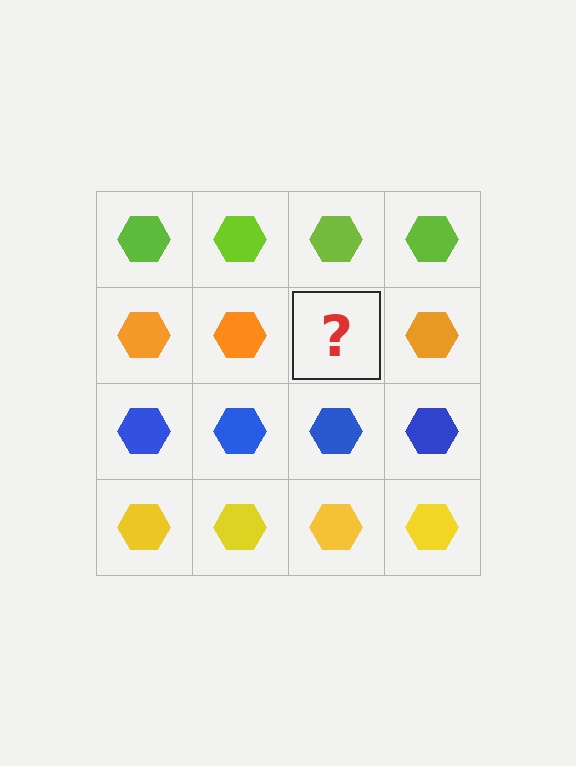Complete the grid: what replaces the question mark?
The question mark should be replaced with an orange hexagon.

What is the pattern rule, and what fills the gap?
The rule is that each row has a consistent color. The gap should be filled with an orange hexagon.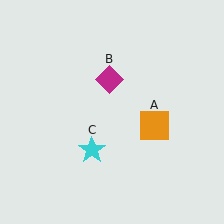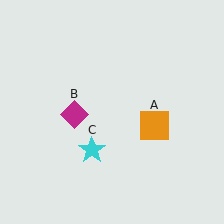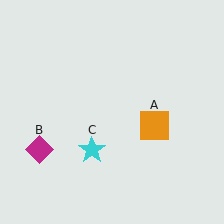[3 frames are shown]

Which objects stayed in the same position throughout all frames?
Orange square (object A) and cyan star (object C) remained stationary.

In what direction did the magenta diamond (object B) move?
The magenta diamond (object B) moved down and to the left.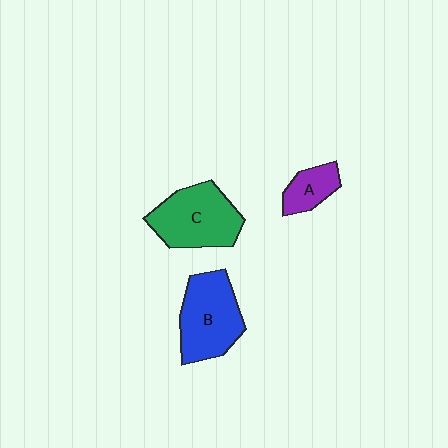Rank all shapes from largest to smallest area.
From largest to smallest: C (green), B (blue), A (purple).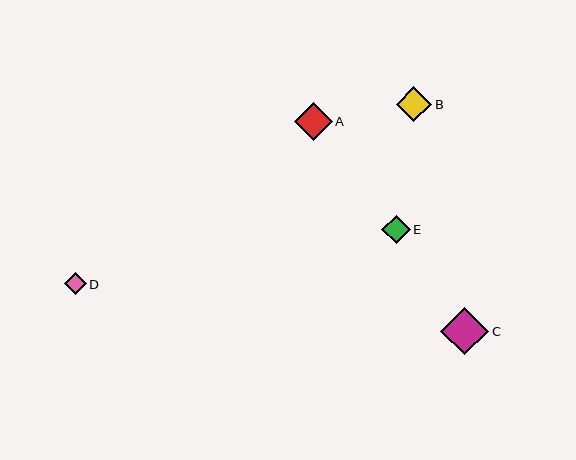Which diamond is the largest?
Diamond C is the largest with a size of approximately 48 pixels.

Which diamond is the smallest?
Diamond D is the smallest with a size of approximately 22 pixels.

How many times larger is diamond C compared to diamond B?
Diamond C is approximately 1.3 times the size of diamond B.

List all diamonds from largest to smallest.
From largest to smallest: C, A, B, E, D.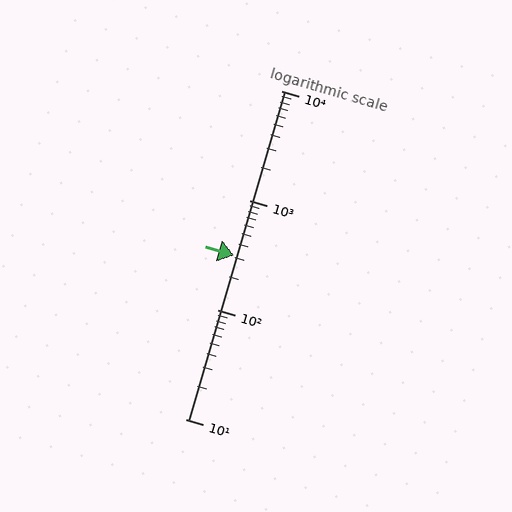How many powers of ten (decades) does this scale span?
The scale spans 3 decades, from 10 to 10000.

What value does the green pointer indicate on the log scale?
The pointer indicates approximately 310.